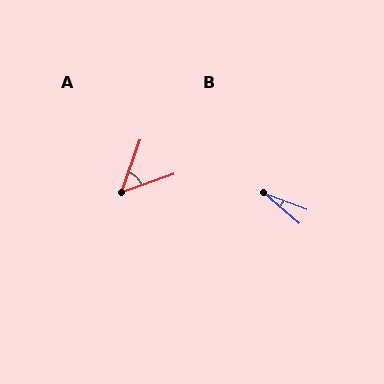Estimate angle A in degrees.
Approximately 52 degrees.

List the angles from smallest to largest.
B (20°), A (52°).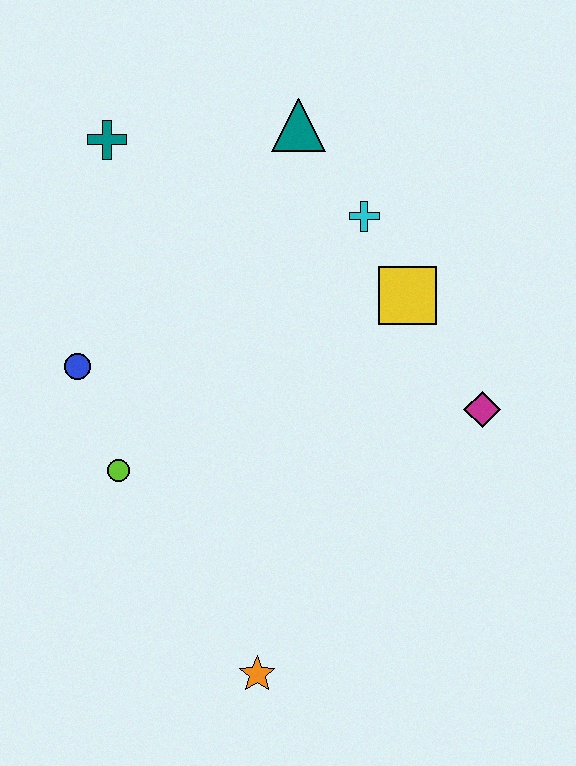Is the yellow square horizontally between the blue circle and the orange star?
No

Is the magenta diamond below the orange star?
No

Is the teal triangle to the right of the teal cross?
Yes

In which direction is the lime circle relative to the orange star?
The lime circle is above the orange star.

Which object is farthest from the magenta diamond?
The teal cross is farthest from the magenta diamond.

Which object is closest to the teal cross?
The teal triangle is closest to the teal cross.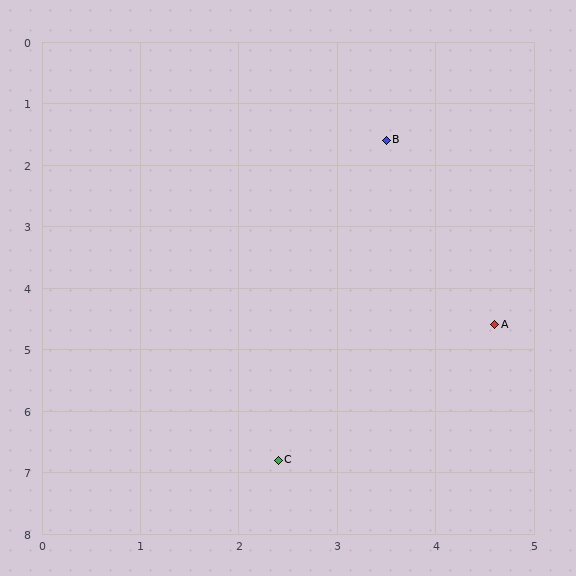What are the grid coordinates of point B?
Point B is at approximately (3.5, 1.6).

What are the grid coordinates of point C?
Point C is at approximately (2.4, 6.8).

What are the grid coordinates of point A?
Point A is at approximately (4.6, 4.6).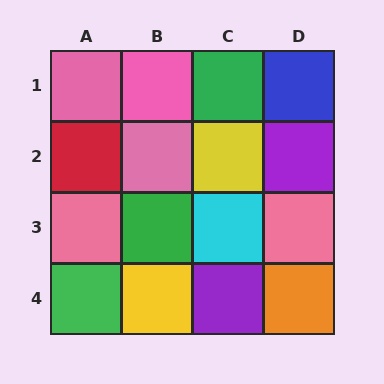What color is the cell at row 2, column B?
Pink.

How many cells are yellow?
2 cells are yellow.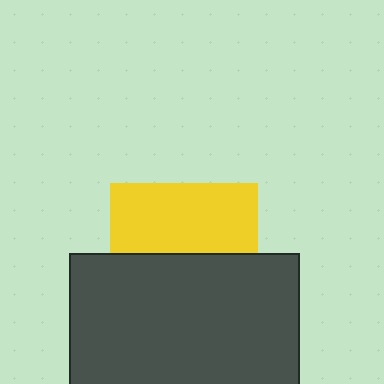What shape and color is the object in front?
The object in front is a dark gray rectangle.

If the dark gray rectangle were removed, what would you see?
You would see the complete yellow square.